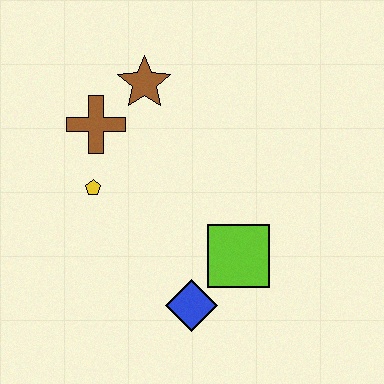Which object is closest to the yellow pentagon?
The brown cross is closest to the yellow pentagon.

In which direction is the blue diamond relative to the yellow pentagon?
The blue diamond is below the yellow pentagon.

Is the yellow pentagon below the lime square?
No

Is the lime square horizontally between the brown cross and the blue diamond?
No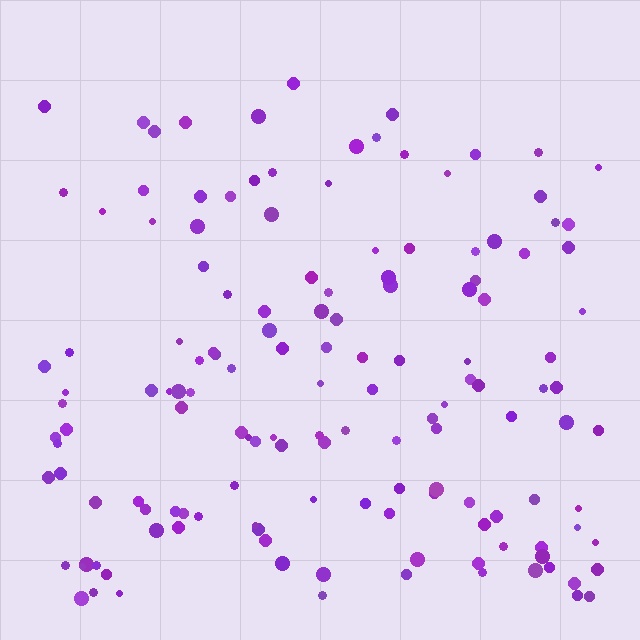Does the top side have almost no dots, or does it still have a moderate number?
Still a moderate number, just noticeably fewer than the bottom.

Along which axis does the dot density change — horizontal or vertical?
Vertical.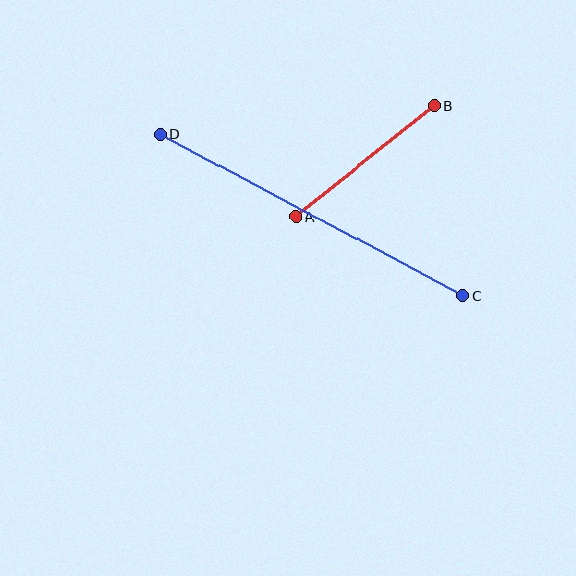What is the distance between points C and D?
The distance is approximately 343 pixels.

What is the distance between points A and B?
The distance is approximately 177 pixels.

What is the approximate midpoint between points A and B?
The midpoint is at approximately (365, 161) pixels.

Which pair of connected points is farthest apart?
Points C and D are farthest apart.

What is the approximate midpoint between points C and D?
The midpoint is at approximately (311, 215) pixels.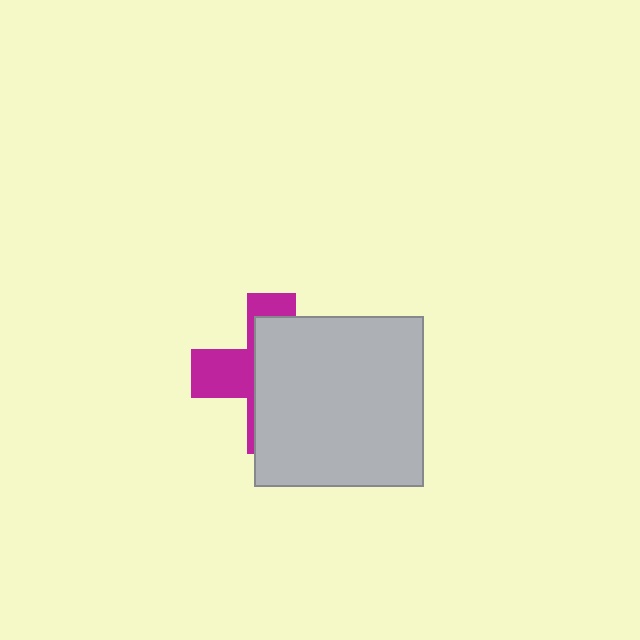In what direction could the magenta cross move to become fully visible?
The magenta cross could move left. That would shift it out from behind the light gray square entirely.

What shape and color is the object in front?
The object in front is a light gray square.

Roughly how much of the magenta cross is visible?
A small part of it is visible (roughly 35%).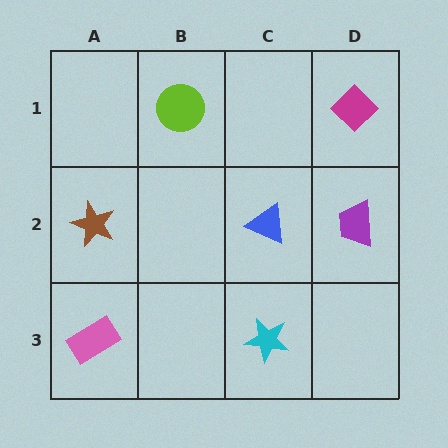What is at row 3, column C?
A cyan star.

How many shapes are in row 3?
2 shapes.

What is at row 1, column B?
A lime circle.